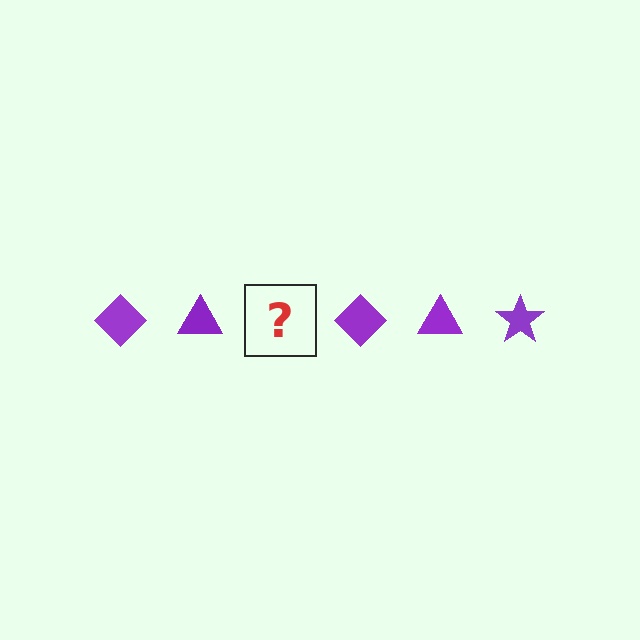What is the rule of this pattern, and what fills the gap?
The rule is that the pattern cycles through diamond, triangle, star shapes in purple. The gap should be filled with a purple star.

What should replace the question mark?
The question mark should be replaced with a purple star.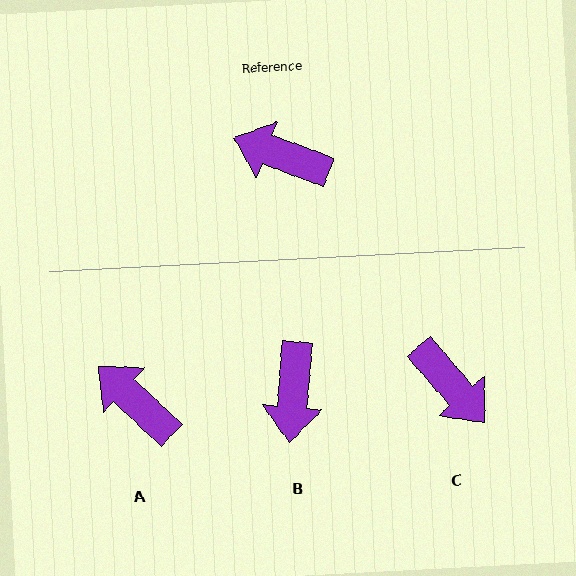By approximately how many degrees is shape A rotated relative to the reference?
Approximately 23 degrees clockwise.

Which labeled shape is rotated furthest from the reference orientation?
C, about 150 degrees away.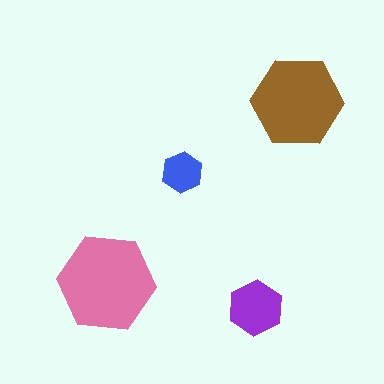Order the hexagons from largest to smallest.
the pink one, the brown one, the purple one, the blue one.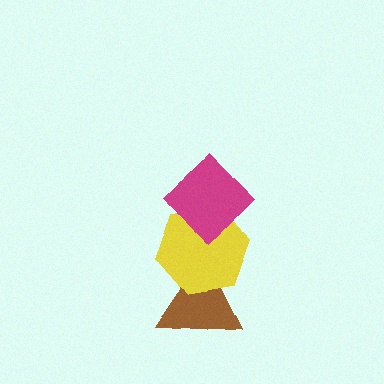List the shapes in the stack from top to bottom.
From top to bottom: the magenta diamond, the yellow hexagon, the brown triangle.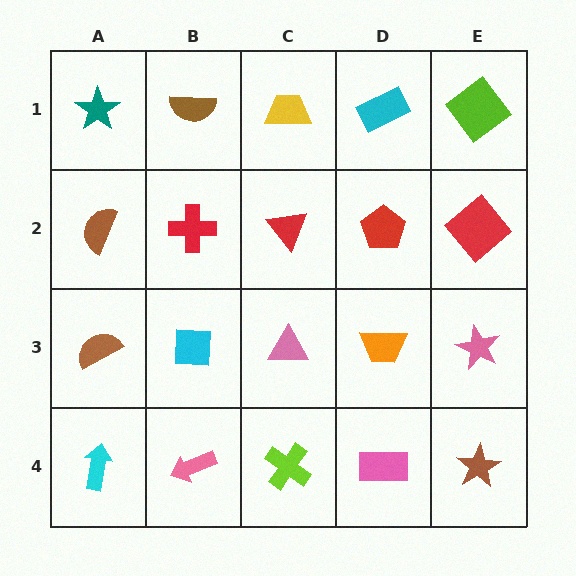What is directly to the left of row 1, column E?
A cyan rectangle.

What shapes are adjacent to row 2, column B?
A brown semicircle (row 1, column B), a cyan square (row 3, column B), a brown semicircle (row 2, column A), a red triangle (row 2, column C).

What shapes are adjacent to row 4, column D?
An orange trapezoid (row 3, column D), a lime cross (row 4, column C), a brown star (row 4, column E).